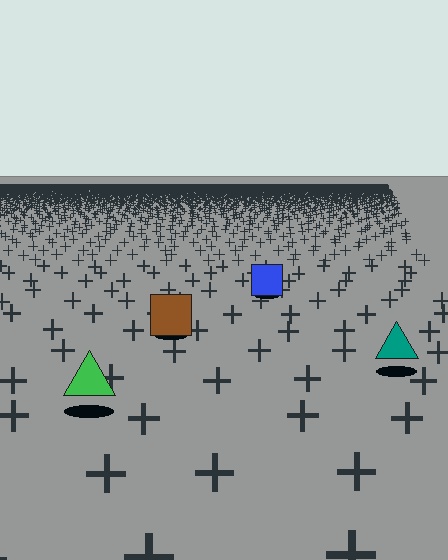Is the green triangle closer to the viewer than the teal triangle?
Yes. The green triangle is closer — you can tell from the texture gradient: the ground texture is coarser near it.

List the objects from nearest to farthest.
From nearest to farthest: the green triangle, the teal triangle, the brown square, the blue square.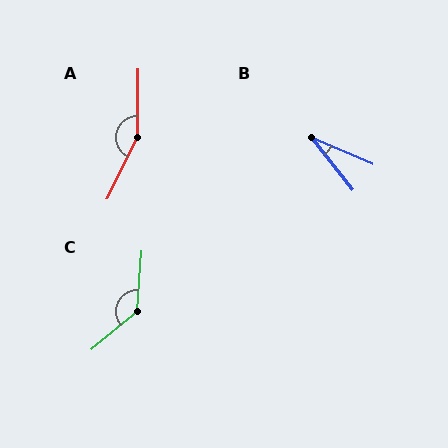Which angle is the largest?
A, at approximately 153 degrees.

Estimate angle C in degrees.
Approximately 134 degrees.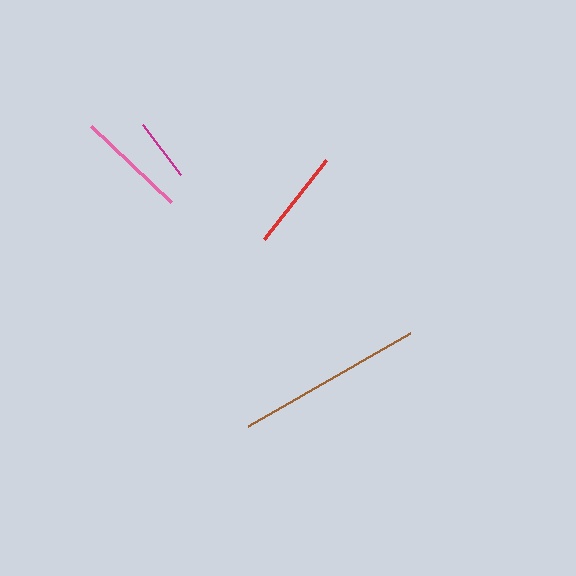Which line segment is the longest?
The brown line is the longest at approximately 187 pixels.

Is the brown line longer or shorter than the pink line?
The brown line is longer than the pink line.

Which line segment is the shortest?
The magenta line is the shortest at approximately 63 pixels.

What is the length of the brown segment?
The brown segment is approximately 187 pixels long.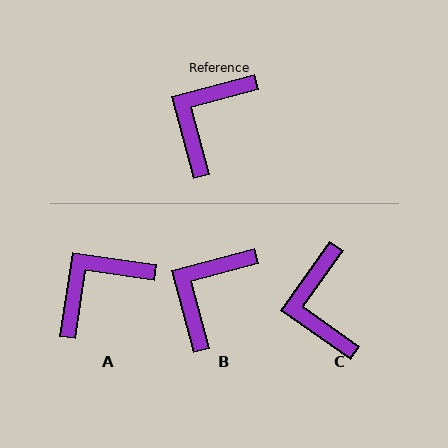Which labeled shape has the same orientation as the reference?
B.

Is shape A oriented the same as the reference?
No, it is off by about 24 degrees.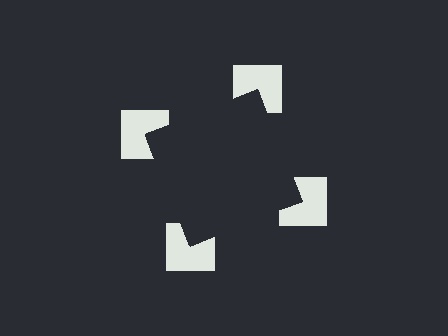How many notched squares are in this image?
There are 4 — one at each vertex of the illusory square.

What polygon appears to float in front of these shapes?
An illusory square — its edges are inferred from the aligned wedge cuts in the notched squares, not physically drawn.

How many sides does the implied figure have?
4 sides.